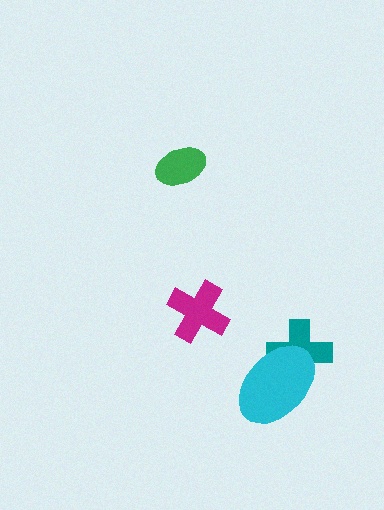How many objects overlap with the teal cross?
1 object overlaps with the teal cross.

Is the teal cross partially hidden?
Yes, it is partially covered by another shape.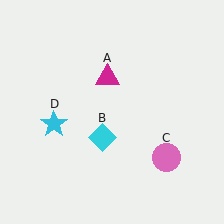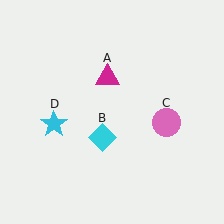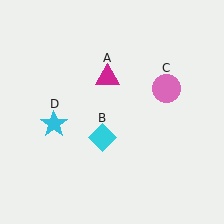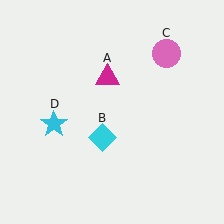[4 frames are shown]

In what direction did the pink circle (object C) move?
The pink circle (object C) moved up.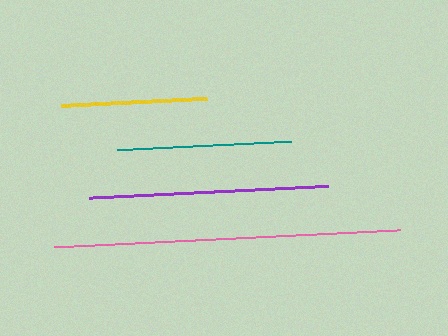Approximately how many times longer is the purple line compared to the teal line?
The purple line is approximately 1.4 times the length of the teal line.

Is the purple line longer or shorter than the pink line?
The pink line is longer than the purple line.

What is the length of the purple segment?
The purple segment is approximately 239 pixels long.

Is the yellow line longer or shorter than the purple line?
The purple line is longer than the yellow line.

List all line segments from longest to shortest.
From longest to shortest: pink, purple, teal, yellow.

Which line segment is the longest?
The pink line is the longest at approximately 347 pixels.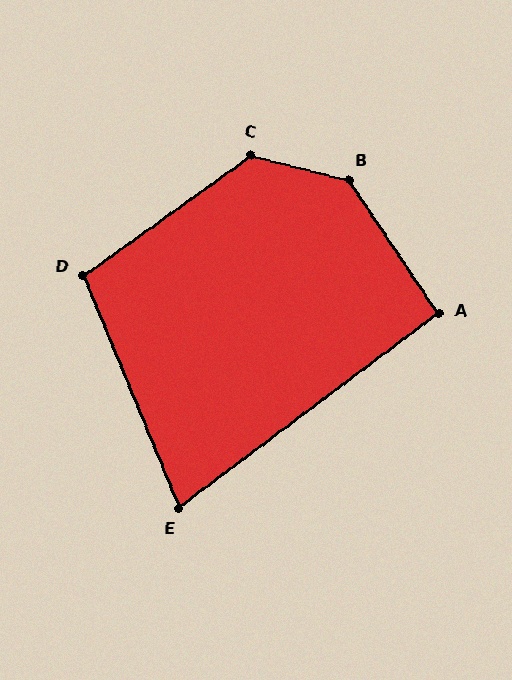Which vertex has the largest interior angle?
B, at approximately 138 degrees.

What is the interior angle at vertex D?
Approximately 103 degrees (obtuse).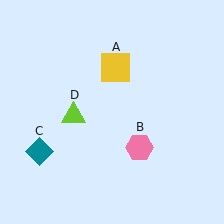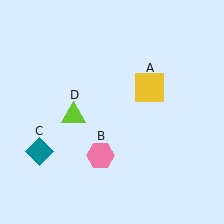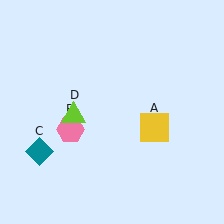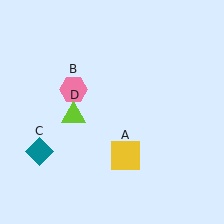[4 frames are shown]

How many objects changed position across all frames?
2 objects changed position: yellow square (object A), pink hexagon (object B).